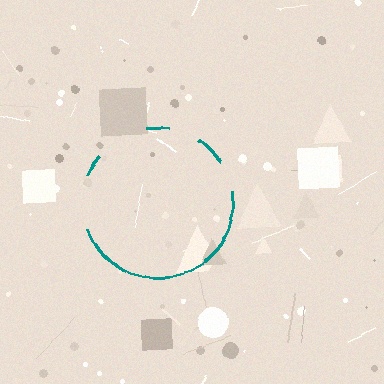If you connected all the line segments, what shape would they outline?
They would outline a circle.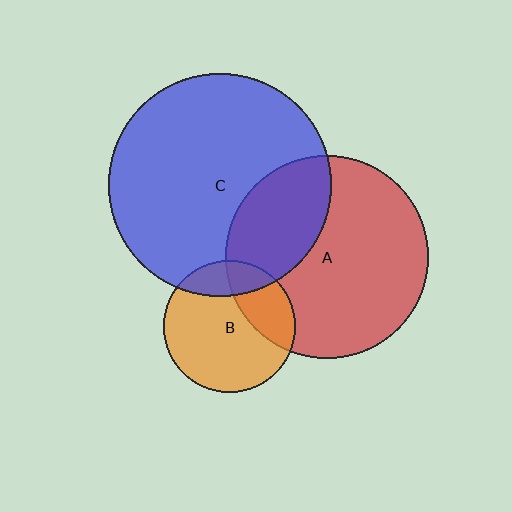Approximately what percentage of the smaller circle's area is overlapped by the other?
Approximately 30%.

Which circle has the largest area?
Circle C (blue).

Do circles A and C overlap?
Yes.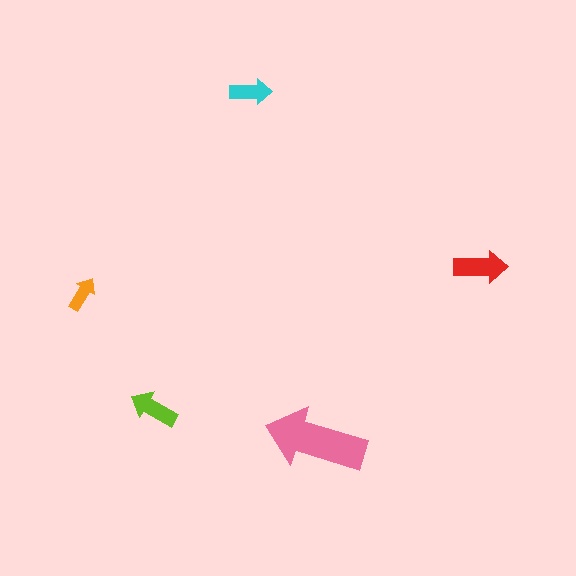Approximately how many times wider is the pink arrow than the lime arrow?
About 2 times wider.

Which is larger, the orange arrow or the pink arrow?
The pink one.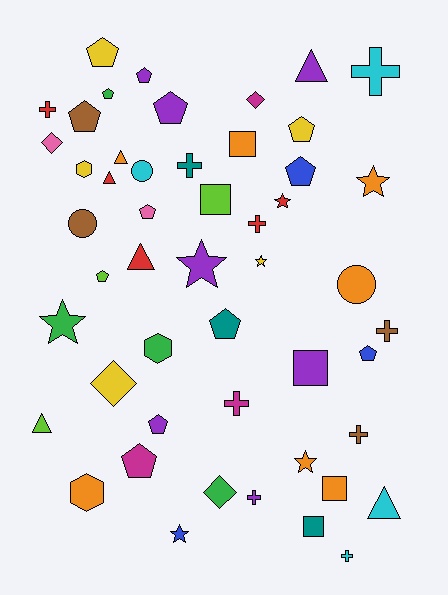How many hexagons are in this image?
There are 3 hexagons.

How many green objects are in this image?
There are 4 green objects.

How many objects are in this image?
There are 50 objects.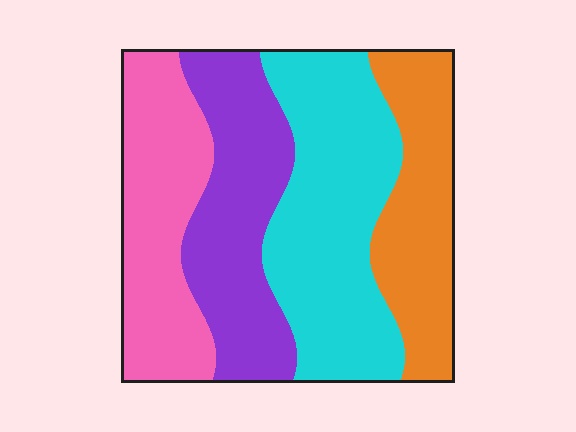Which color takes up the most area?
Cyan, at roughly 30%.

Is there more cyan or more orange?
Cyan.